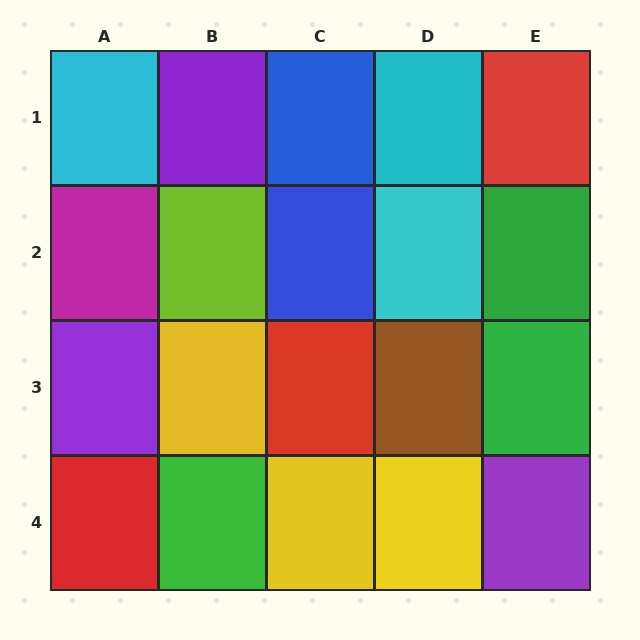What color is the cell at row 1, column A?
Cyan.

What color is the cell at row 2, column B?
Lime.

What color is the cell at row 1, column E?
Red.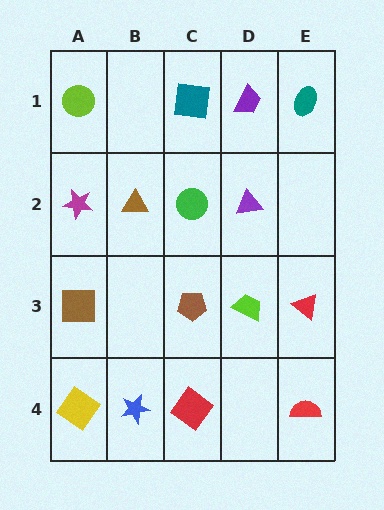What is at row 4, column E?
A red semicircle.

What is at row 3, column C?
A brown pentagon.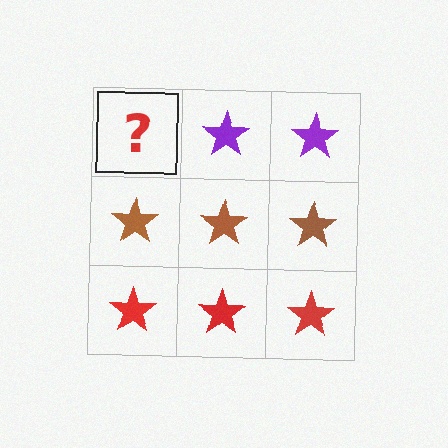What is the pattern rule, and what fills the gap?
The rule is that each row has a consistent color. The gap should be filled with a purple star.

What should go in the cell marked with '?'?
The missing cell should contain a purple star.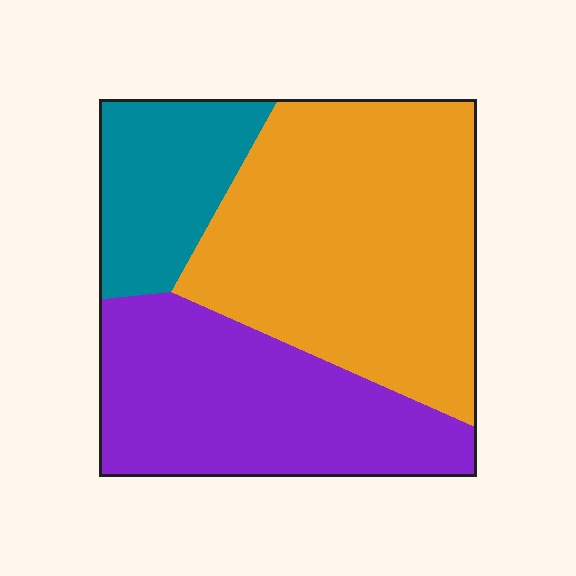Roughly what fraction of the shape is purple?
Purple takes up about one third (1/3) of the shape.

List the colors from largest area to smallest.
From largest to smallest: orange, purple, teal.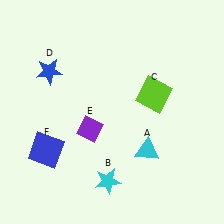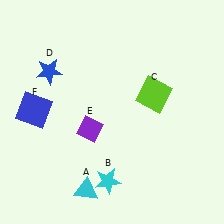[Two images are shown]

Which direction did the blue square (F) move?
The blue square (F) moved up.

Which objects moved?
The objects that moved are: the cyan triangle (A), the blue square (F).